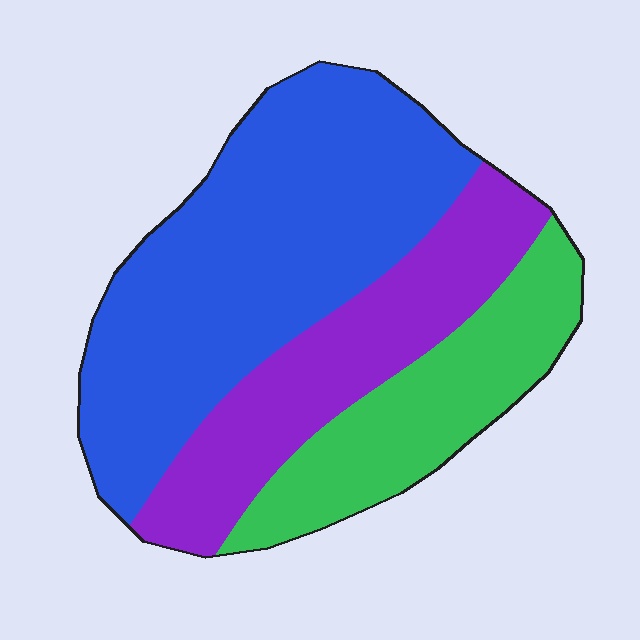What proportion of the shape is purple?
Purple takes up about one quarter (1/4) of the shape.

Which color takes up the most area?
Blue, at roughly 50%.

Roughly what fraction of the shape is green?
Green covers 23% of the shape.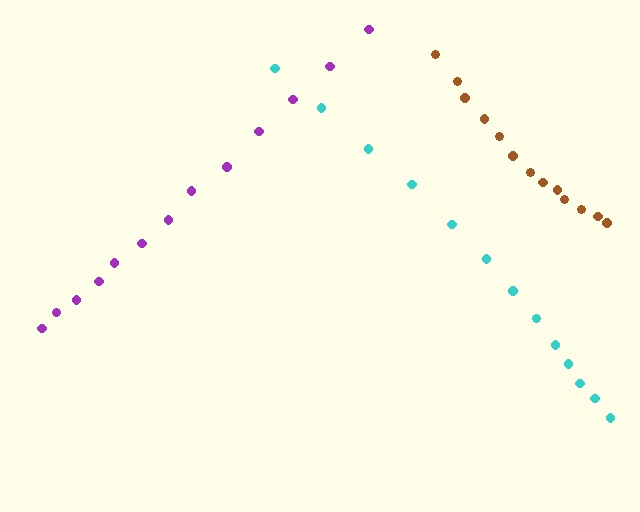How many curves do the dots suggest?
There are 3 distinct paths.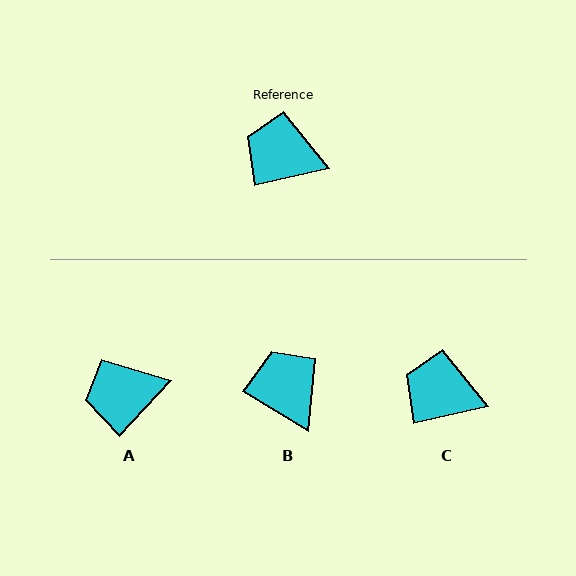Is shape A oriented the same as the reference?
No, it is off by about 34 degrees.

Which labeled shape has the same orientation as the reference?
C.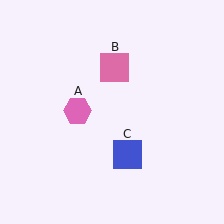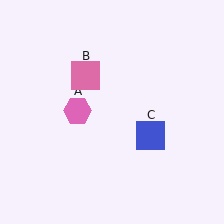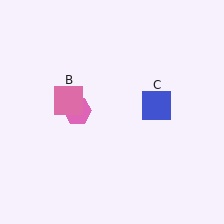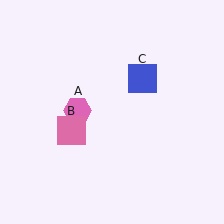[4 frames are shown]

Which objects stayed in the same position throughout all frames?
Pink hexagon (object A) remained stationary.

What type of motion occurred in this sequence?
The pink square (object B), blue square (object C) rotated counterclockwise around the center of the scene.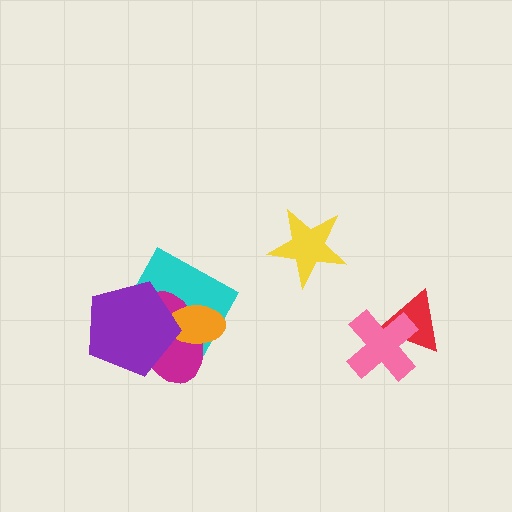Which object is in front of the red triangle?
The pink cross is in front of the red triangle.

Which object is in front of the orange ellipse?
The purple pentagon is in front of the orange ellipse.